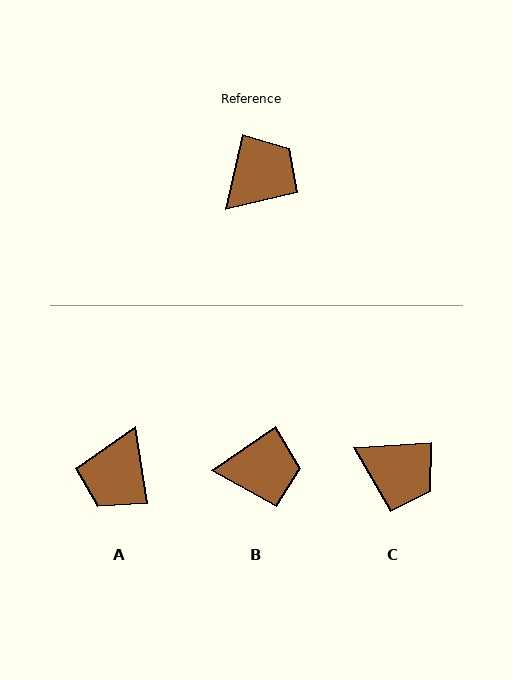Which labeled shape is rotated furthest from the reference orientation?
A, about 159 degrees away.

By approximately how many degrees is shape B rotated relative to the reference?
Approximately 43 degrees clockwise.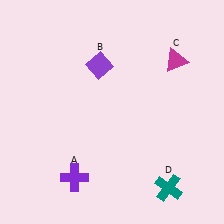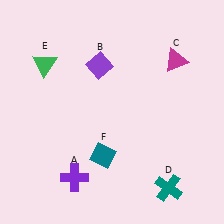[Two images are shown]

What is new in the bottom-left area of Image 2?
A teal diamond (F) was added in the bottom-left area of Image 2.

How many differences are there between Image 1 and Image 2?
There are 2 differences between the two images.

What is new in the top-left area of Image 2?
A green triangle (E) was added in the top-left area of Image 2.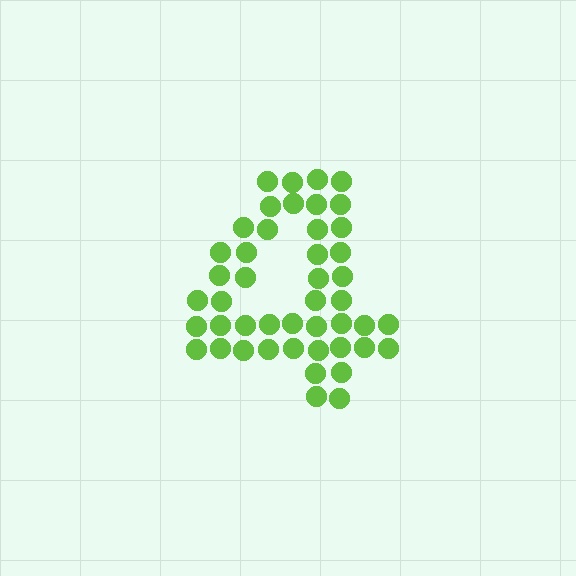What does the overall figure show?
The overall figure shows the digit 4.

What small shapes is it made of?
It is made of small circles.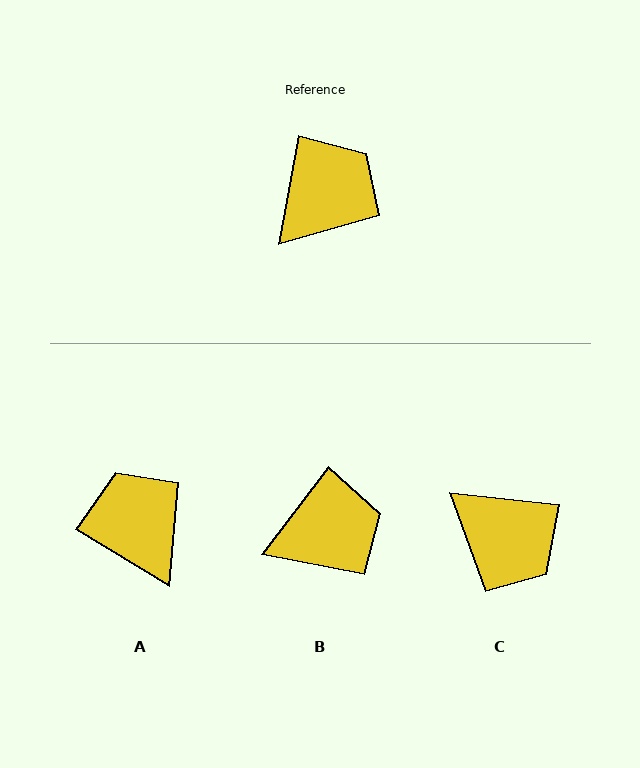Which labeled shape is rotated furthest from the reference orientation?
C, about 86 degrees away.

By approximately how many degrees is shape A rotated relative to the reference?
Approximately 69 degrees counter-clockwise.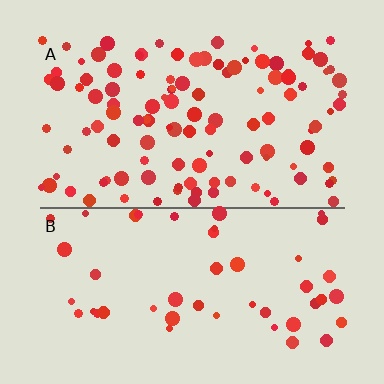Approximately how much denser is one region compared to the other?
Approximately 2.4× — region A over region B.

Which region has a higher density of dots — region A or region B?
A (the top).